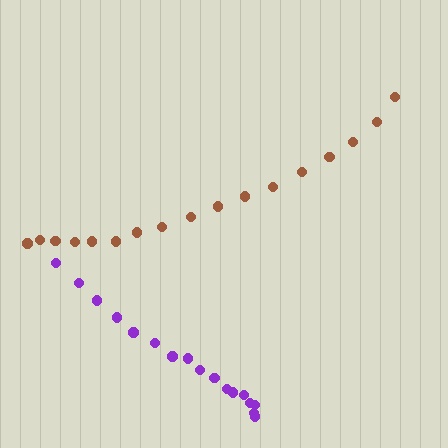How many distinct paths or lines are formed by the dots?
There are 2 distinct paths.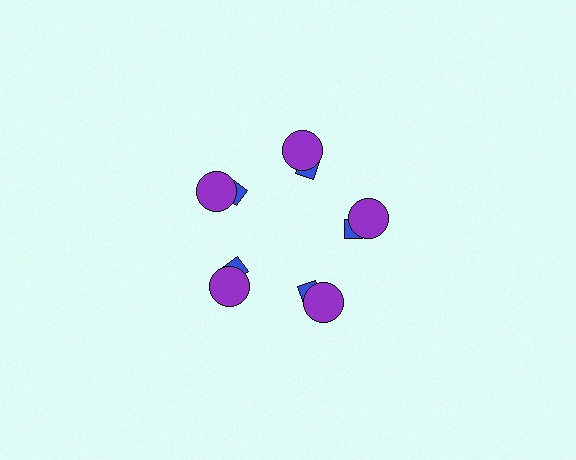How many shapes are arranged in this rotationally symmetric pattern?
There are 10 shapes, arranged in 5 groups of 2.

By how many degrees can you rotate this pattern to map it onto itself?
The pattern maps onto itself every 72 degrees of rotation.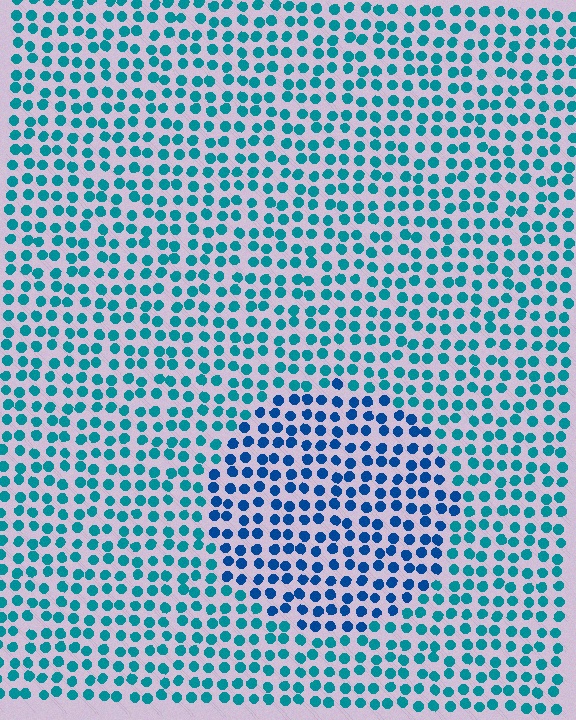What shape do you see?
I see a circle.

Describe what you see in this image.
The image is filled with small teal elements in a uniform arrangement. A circle-shaped region is visible where the elements are tinted to a slightly different hue, forming a subtle color boundary.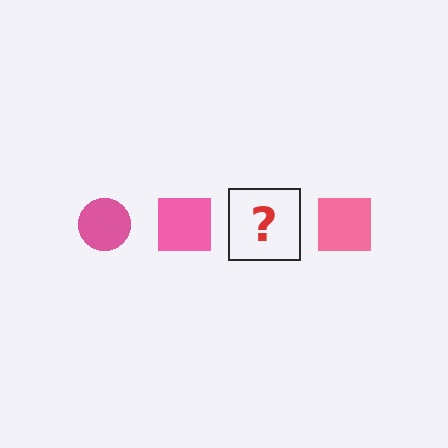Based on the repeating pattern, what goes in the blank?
The blank should be a pink circle.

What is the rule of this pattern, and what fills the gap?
The rule is that the pattern cycles through circle, square shapes in pink. The gap should be filled with a pink circle.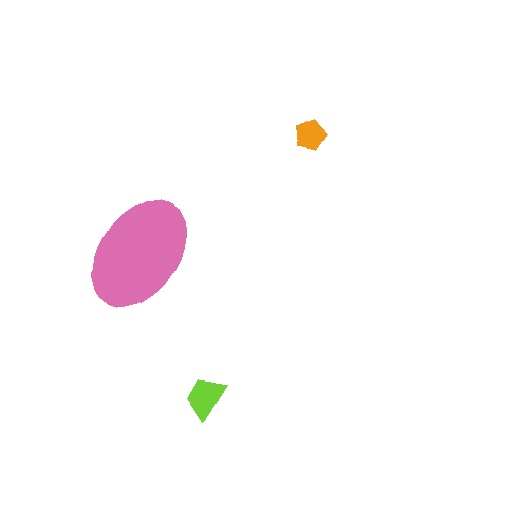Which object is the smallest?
The orange pentagon.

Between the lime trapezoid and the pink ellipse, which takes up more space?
The pink ellipse.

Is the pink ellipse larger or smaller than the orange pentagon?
Larger.